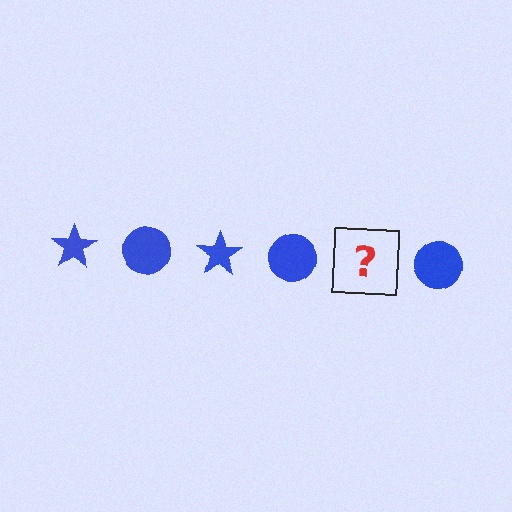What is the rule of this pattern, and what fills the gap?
The rule is that the pattern cycles through star, circle shapes in blue. The gap should be filled with a blue star.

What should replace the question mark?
The question mark should be replaced with a blue star.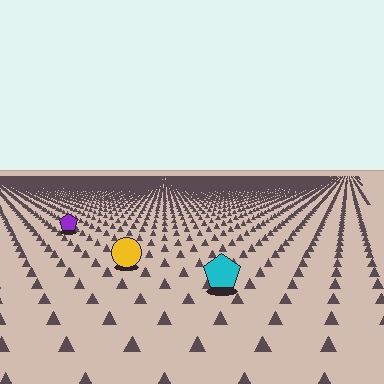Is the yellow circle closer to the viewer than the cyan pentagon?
No. The cyan pentagon is closer — you can tell from the texture gradient: the ground texture is coarser near it.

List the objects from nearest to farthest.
From nearest to farthest: the cyan pentagon, the yellow circle, the purple pentagon.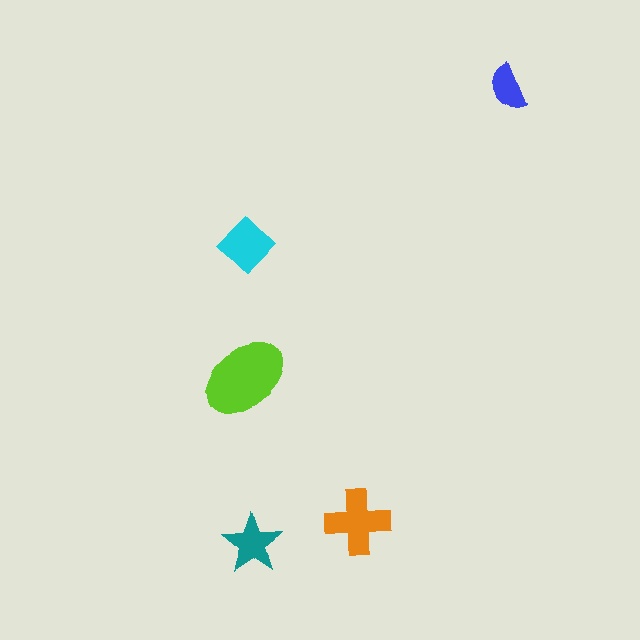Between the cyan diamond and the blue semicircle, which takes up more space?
The cyan diamond.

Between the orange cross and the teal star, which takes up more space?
The orange cross.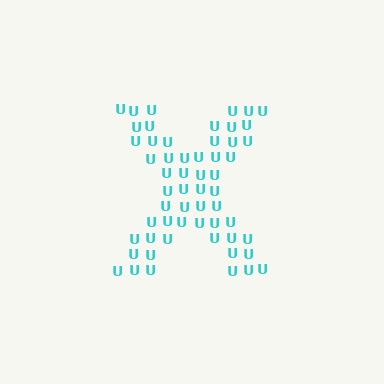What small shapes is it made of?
It is made of small letter U's.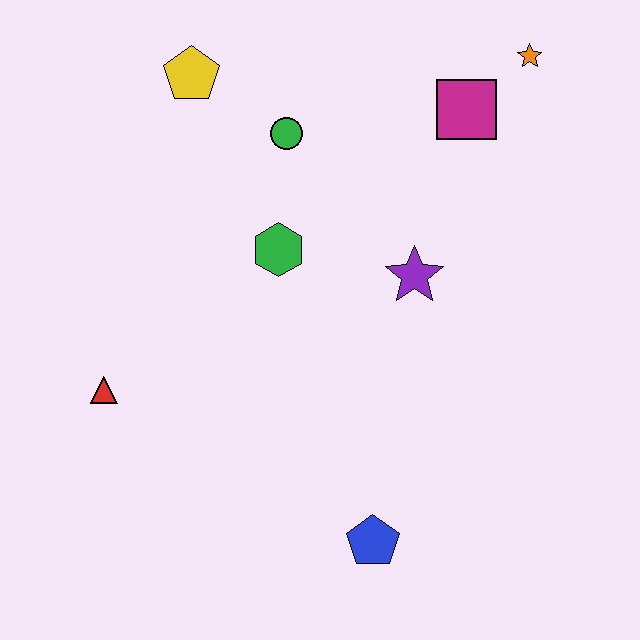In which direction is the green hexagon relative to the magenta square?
The green hexagon is to the left of the magenta square.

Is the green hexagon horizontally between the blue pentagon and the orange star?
No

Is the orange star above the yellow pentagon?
Yes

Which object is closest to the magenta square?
The orange star is closest to the magenta square.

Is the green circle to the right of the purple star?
No